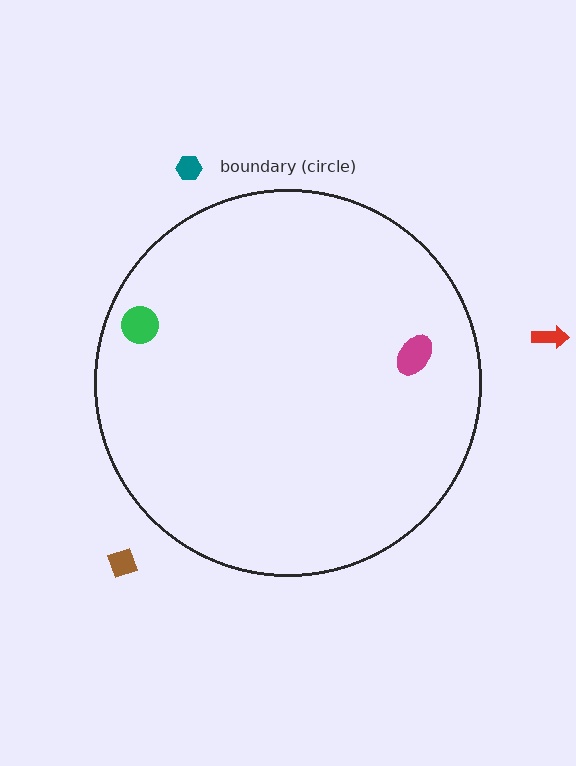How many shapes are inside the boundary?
2 inside, 3 outside.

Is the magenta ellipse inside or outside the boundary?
Inside.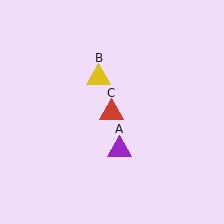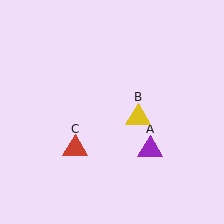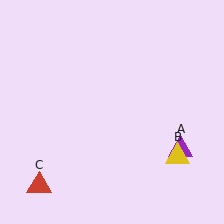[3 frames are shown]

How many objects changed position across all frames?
3 objects changed position: purple triangle (object A), yellow triangle (object B), red triangle (object C).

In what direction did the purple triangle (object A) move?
The purple triangle (object A) moved right.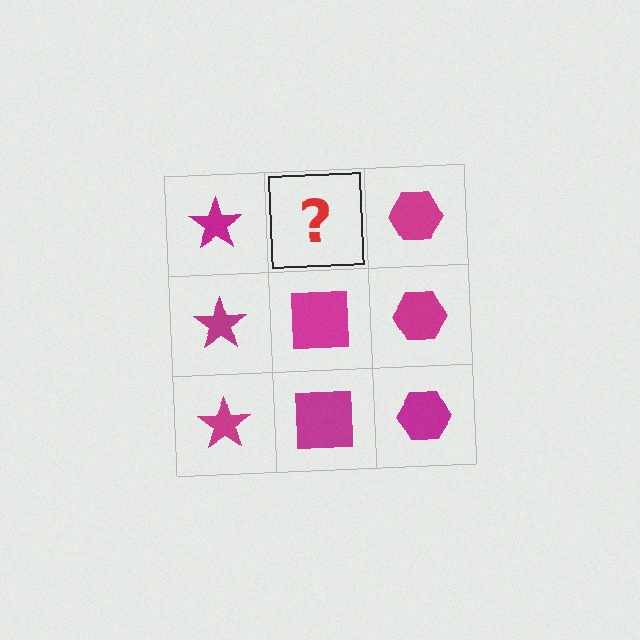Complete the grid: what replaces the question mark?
The question mark should be replaced with a magenta square.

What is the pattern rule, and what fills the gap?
The rule is that each column has a consistent shape. The gap should be filled with a magenta square.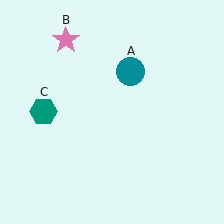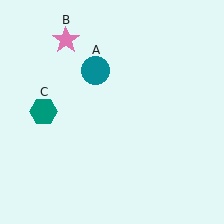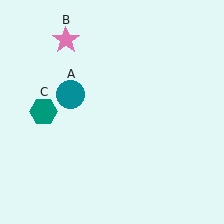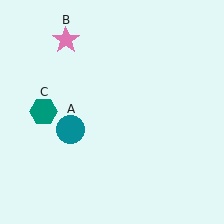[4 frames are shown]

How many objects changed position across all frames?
1 object changed position: teal circle (object A).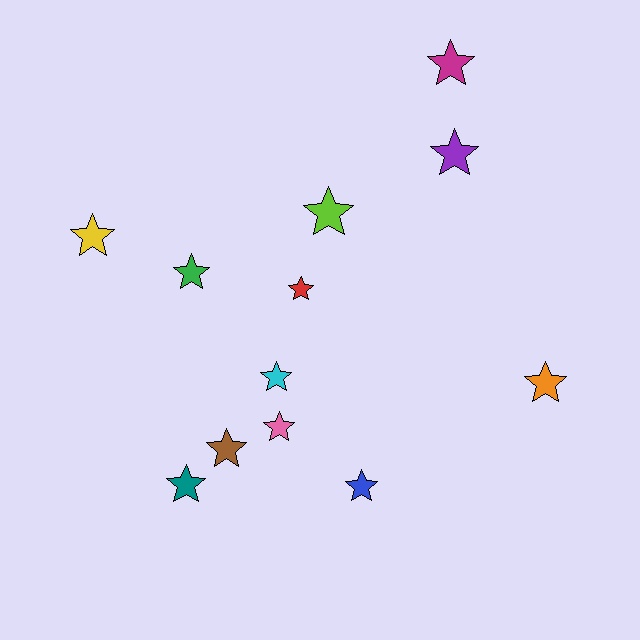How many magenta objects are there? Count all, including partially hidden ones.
There is 1 magenta object.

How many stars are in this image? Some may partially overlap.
There are 12 stars.